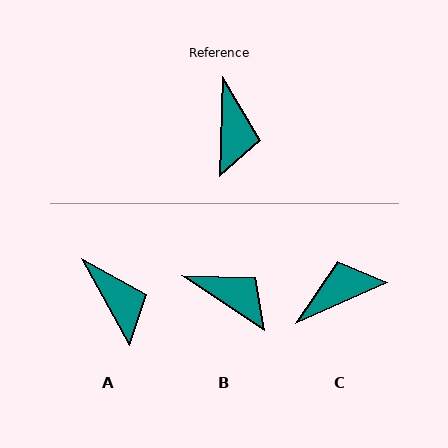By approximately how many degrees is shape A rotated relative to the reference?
Approximately 31 degrees counter-clockwise.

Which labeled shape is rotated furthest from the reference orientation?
C, about 116 degrees away.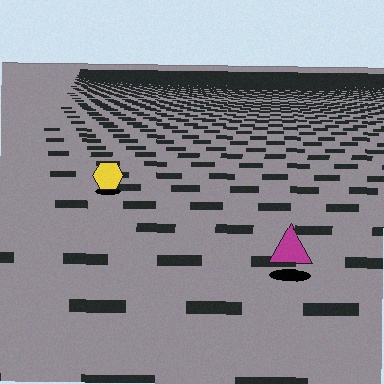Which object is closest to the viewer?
The magenta triangle is closest. The texture marks near it are larger and more spread out.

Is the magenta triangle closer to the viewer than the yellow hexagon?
Yes. The magenta triangle is closer — you can tell from the texture gradient: the ground texture is coarser near it.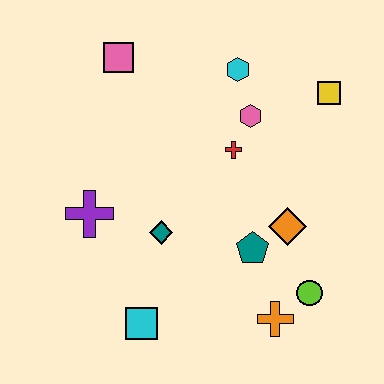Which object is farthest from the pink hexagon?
The cyan square is farthest from the pink hexagon.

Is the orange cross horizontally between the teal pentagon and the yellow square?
Yes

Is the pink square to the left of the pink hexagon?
Yes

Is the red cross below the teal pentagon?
No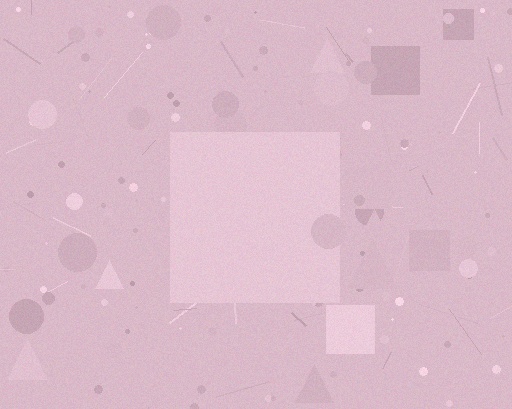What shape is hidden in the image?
A square is hidden in the image.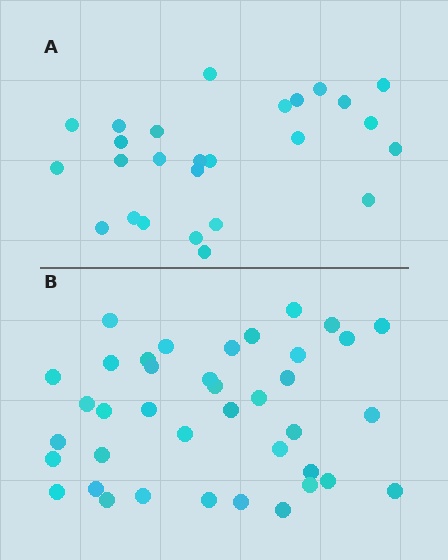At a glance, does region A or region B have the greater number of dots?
Region B (the bottom region) has more dots.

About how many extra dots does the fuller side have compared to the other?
Region B has approximately 15 more dots than region A.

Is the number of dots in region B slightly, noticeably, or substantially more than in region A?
Region B has substantially more. The ratio is roughly 1.5 to 1.